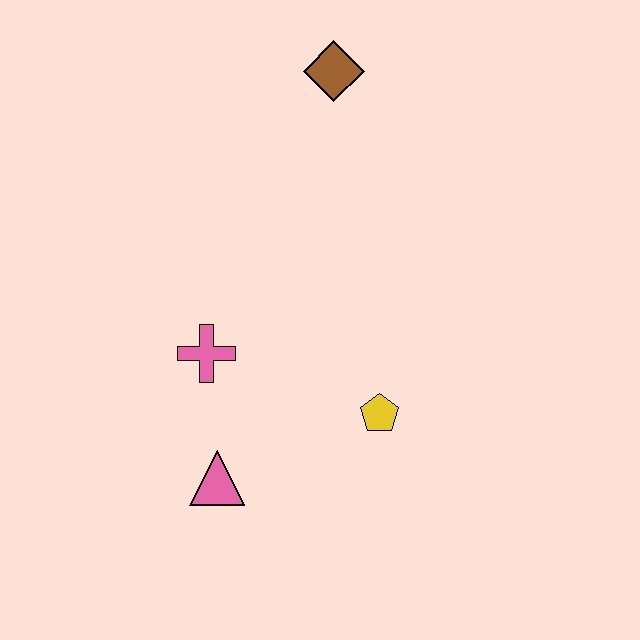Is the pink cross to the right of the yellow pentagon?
No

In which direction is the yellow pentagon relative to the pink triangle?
The yellow pentagon is to the right of the pink triangle.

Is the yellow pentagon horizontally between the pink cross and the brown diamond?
No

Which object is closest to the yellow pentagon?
The pink triangle is closest to the yellow pentagon.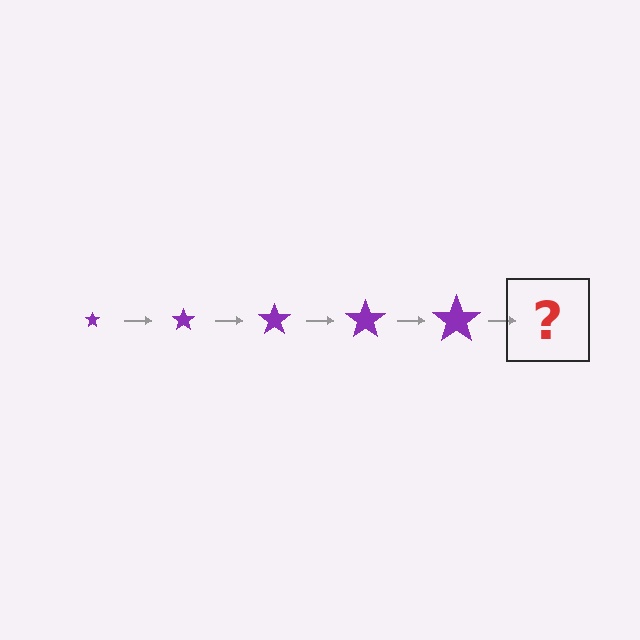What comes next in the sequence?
The next element should be a purple star, larger than the previous one.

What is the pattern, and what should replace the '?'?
The pattern is that the star gets progressively larger each step. The '?' should be a purple star, larger than the previous one.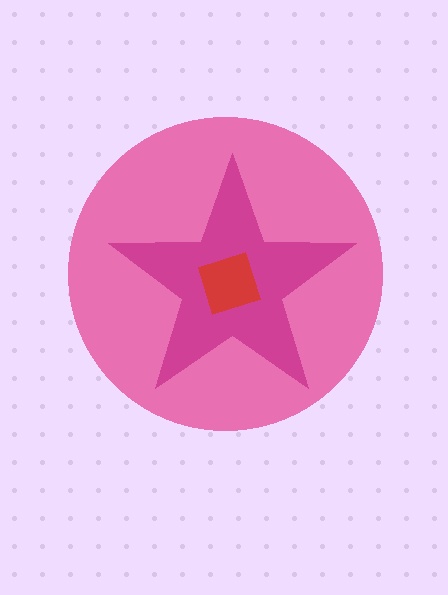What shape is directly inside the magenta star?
The red diamond.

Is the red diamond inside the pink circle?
Yes.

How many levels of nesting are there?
3.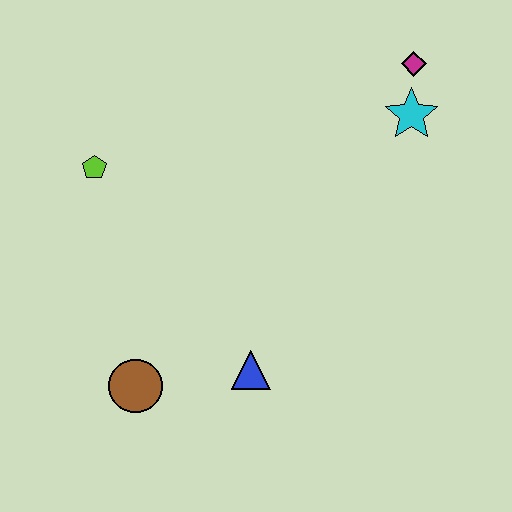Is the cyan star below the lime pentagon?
No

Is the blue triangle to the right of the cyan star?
No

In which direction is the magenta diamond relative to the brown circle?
The magenta diamond is above the brown circle.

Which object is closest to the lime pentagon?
The brown circle is closest to the lime pentagon.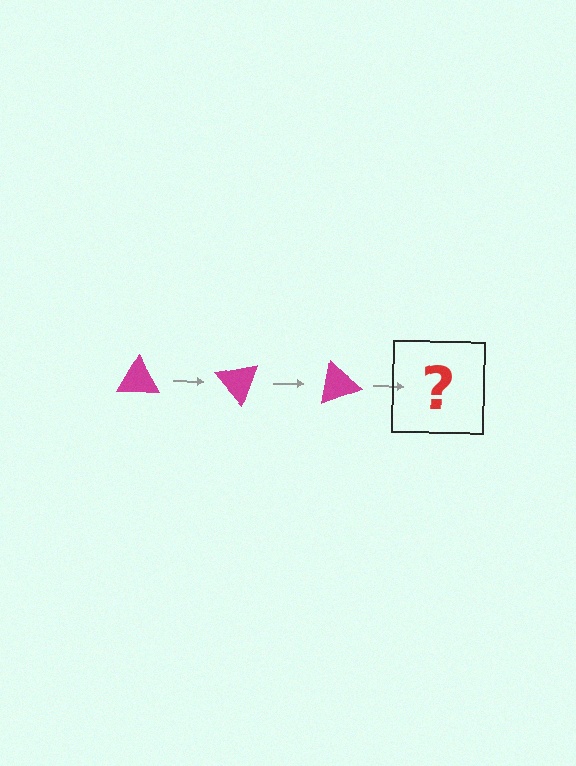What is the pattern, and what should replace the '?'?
The pattern is that the triangle rotates 50 degrees each step. The '?' should be a magenta triangle rotated 150 degrees.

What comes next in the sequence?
The next element should be a magenta triangle rotated 150 degrees.